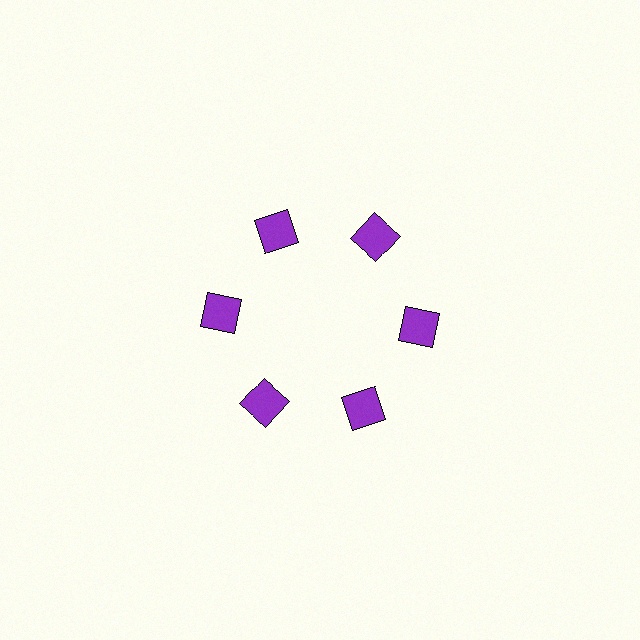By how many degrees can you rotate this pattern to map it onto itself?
The pattern maps onto itself every 60 degrees of rotation.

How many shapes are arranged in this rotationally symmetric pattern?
There are 6 shapes, arranged in 6 groups of 1.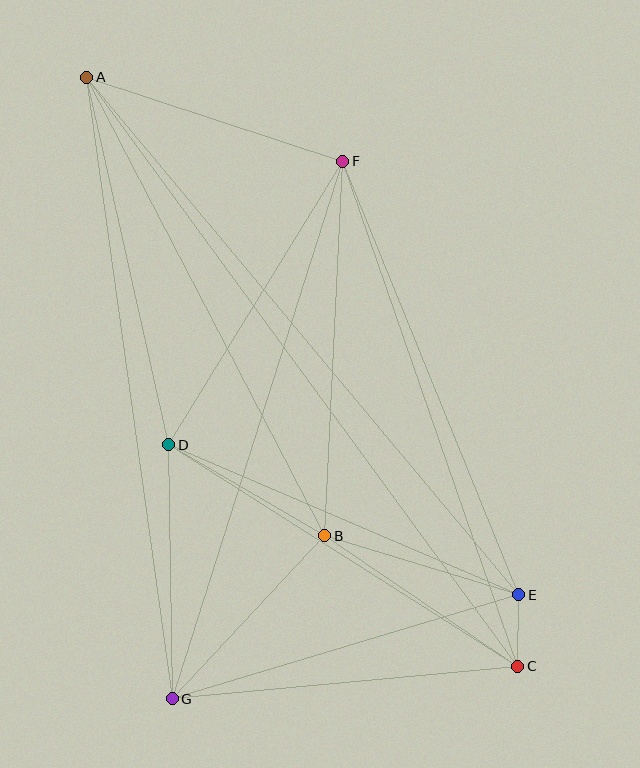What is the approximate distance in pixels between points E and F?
The distance between E and F is approximately 468 pixels.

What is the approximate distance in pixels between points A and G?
The distance between A and G is approximately 628 pixels.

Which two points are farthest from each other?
Points A and C are farthest from each other.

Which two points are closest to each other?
Points C and E are closest to each other.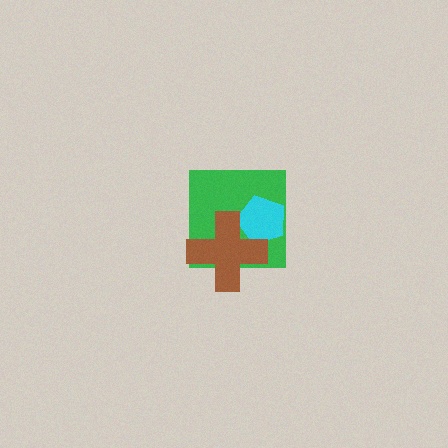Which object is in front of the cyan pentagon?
The brown cross is in front of the cyan pentagon.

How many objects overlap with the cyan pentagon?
2 objects overlap with the cyan pentagon.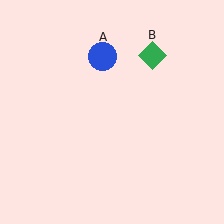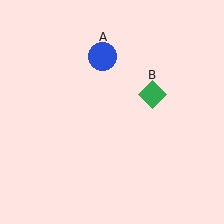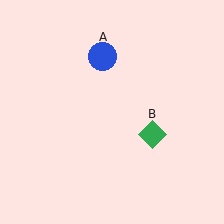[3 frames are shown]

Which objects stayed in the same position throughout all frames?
Blue circle (object A) remained stationary.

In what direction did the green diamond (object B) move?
The green diamond (object B) moved down.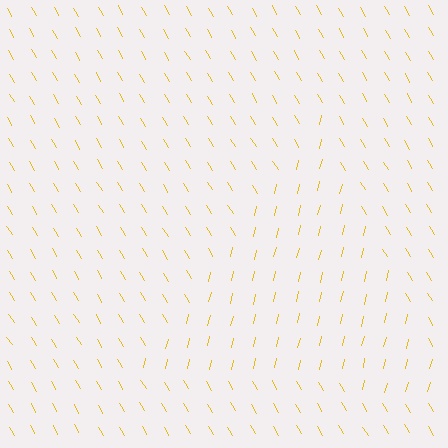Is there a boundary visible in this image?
Yes, there is a texture boundary formed by a change in line orientation.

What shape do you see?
I see a triangle.